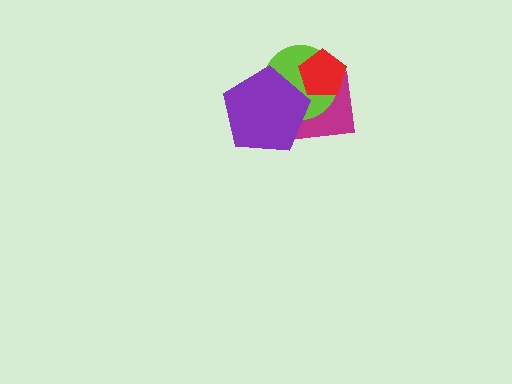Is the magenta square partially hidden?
Yes, it is partially covered by another shape.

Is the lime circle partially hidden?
Yes, it is partially covered by another shape.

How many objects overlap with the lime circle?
3 objects overlap with the lime circle.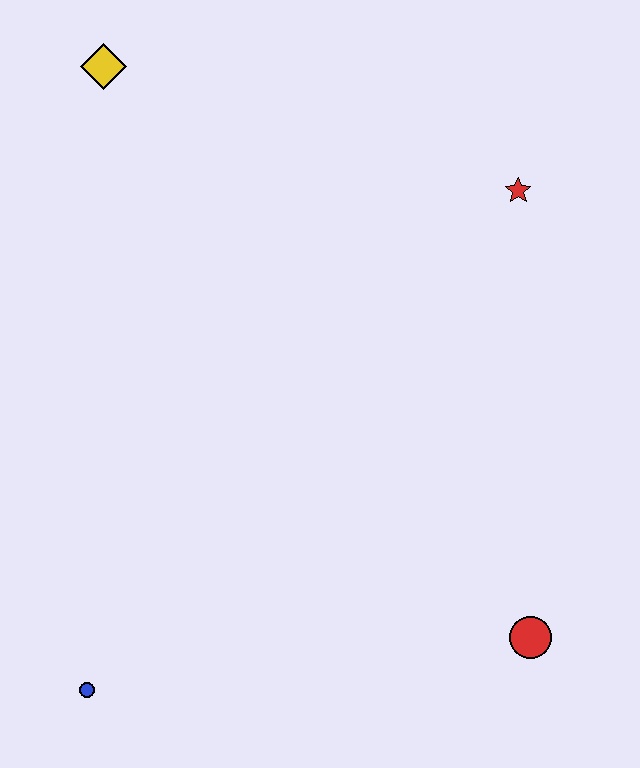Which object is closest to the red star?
The yellow diamond is closest to the red star.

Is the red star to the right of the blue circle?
Yes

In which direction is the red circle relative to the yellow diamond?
The red circle is below the yellow diamond.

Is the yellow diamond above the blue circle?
Yes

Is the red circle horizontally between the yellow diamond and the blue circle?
No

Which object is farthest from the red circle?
The yellow diamond is farthest from the red circle.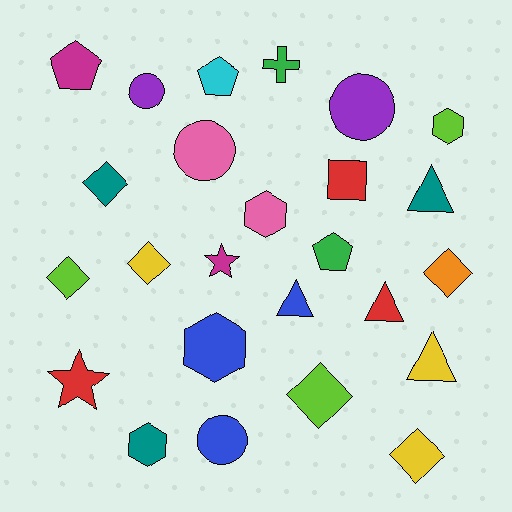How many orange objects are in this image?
There is 1 orange object.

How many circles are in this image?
There are 4 circles.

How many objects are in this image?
There are 25 objects.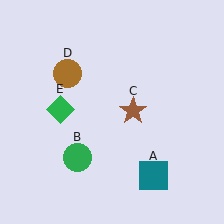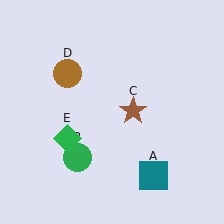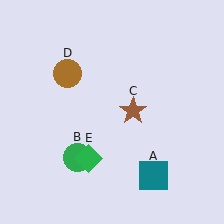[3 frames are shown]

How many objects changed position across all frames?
1 object changed position: green diamond (object E).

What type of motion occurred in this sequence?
The green diamond (object E) rotated counterclockwise around the center of the scene.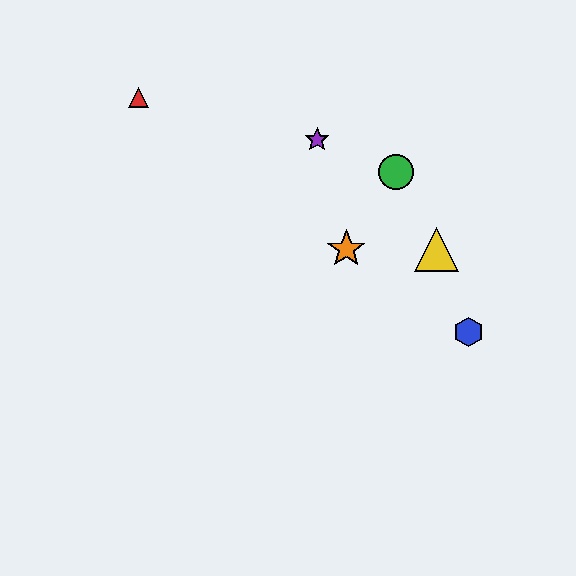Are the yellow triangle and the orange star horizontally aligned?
Yes, both are at y≈249.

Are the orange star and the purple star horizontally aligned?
No, the orange star is at y≈249 and the purple star is at y≈140.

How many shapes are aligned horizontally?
2 shapes (the yellow triangle, the orange star) are aligned horizontally.